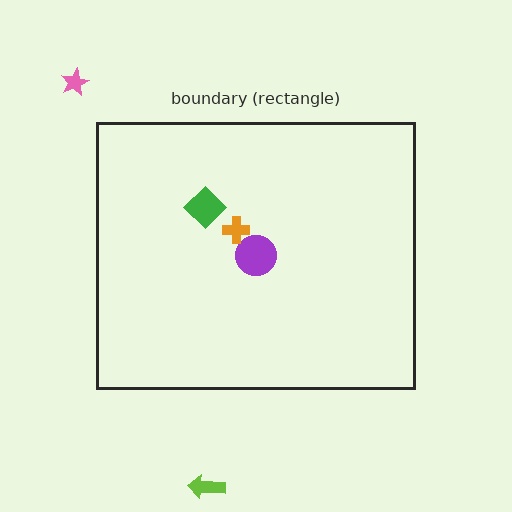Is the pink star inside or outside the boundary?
Outside.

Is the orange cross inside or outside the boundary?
Inside.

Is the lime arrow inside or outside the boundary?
Outside.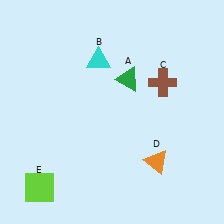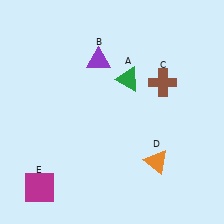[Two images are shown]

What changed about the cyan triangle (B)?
In Image 1, B is cyan. In Image 2, it changed to purple.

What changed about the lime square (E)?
In Image 1, E is lime. In Image 2, it changed to magenta.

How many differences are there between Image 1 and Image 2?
There are 2 differences between the two images.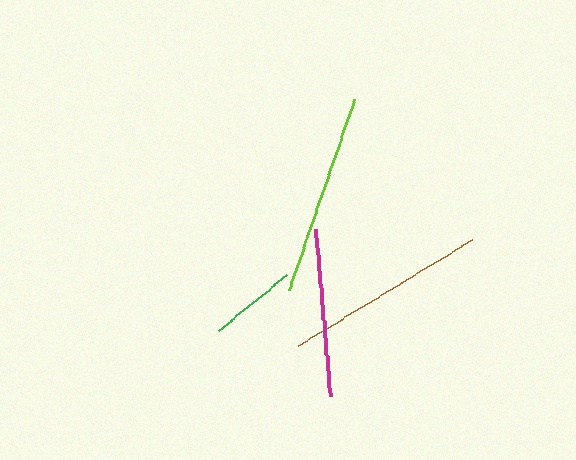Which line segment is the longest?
The brown line is the longest at approximately 204 pixels.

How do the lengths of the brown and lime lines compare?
The brown and lime lines are approximately the same length.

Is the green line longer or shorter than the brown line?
The brown line is longer than the green line.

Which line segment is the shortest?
The green line is the shortest at approximately 88 pixels.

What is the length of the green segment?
The green segment is approximately 88 pixels long.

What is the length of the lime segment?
The lime segment is approximately 202 pixels long.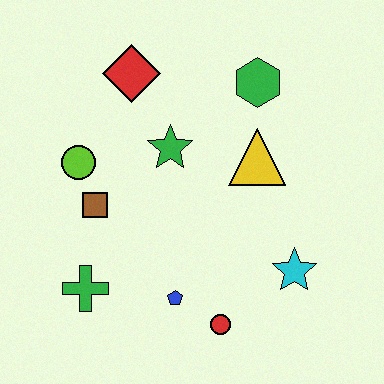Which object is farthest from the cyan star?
The red diamond is farthest from the cyan star.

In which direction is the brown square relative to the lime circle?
The brown square is below the lime circle.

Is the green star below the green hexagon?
Yes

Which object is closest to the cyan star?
The red circle is closest to the cyan star.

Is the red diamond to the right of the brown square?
Yes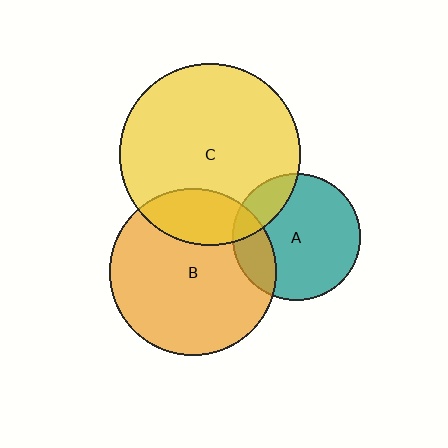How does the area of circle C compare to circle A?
Approximately 2.0 times.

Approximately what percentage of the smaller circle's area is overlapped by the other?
Approximately 20%.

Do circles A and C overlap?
Yes.